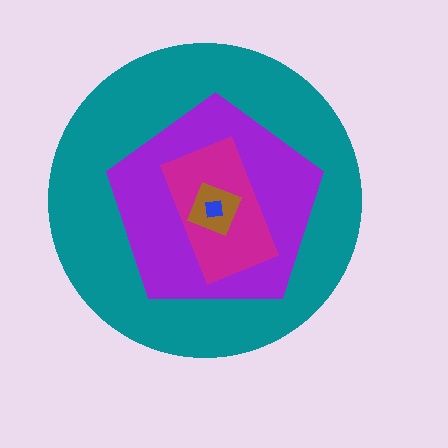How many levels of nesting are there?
5.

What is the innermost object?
The blue square.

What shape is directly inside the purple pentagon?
The magenta rectangle.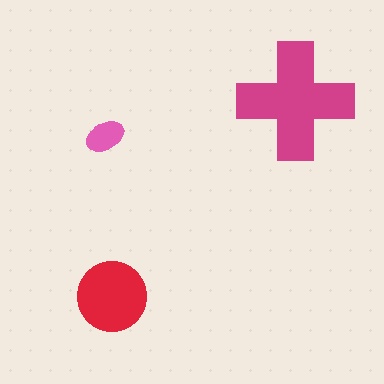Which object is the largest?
The magenta cross.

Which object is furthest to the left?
The pink ellipse is leftmost.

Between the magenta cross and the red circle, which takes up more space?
The magenta cross.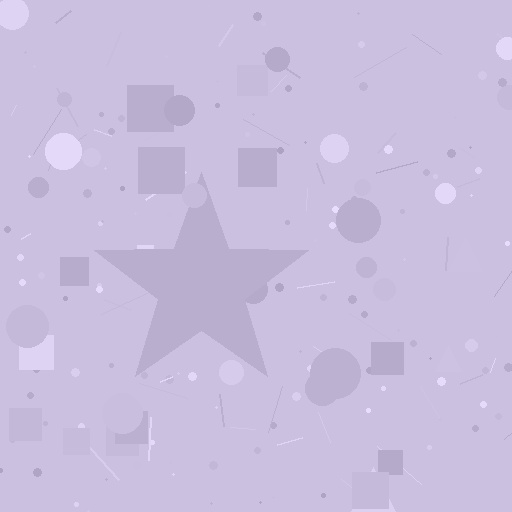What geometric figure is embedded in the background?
A star is embedded in the background.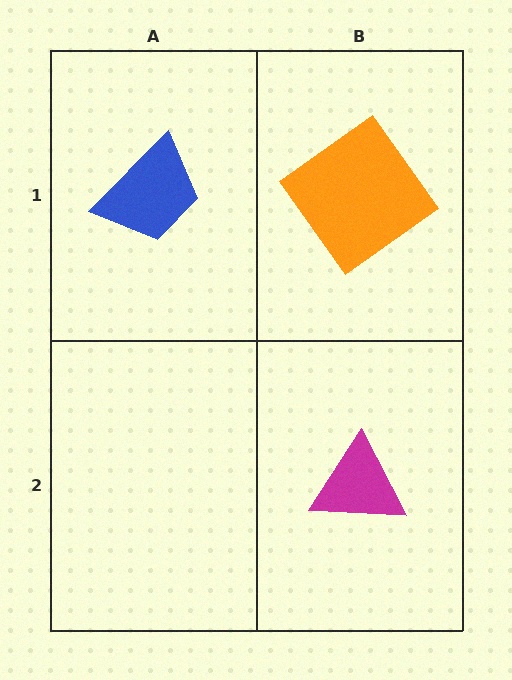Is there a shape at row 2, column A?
No, that cell is empty.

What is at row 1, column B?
An orange diamond.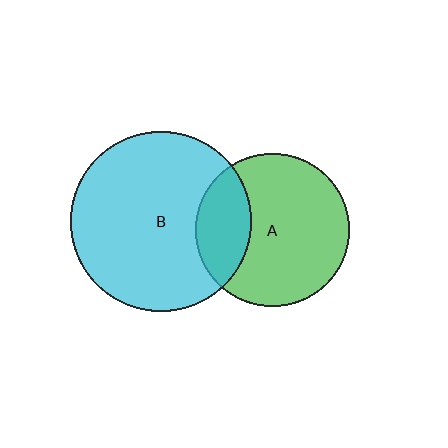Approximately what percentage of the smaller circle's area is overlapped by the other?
Approximately 25%.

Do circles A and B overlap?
Yes.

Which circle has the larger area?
Circle B (cyan).